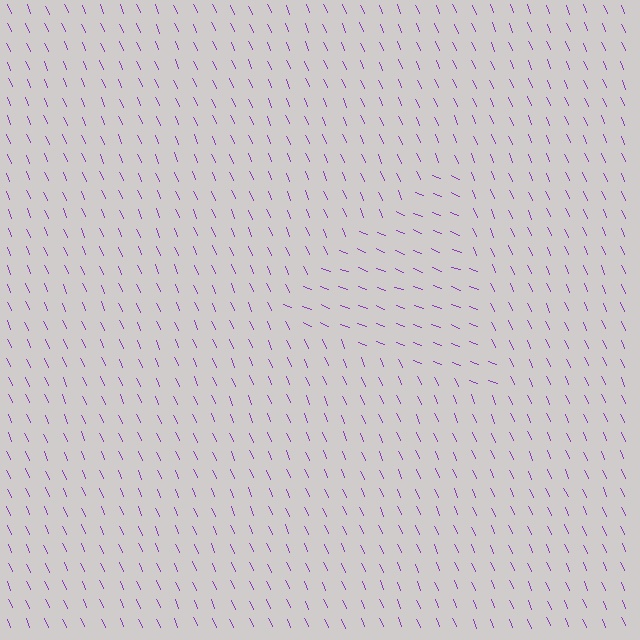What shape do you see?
I see a triangle.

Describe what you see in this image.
The image is filled with small purple line segments. A triangle region in the image has lines oriented differently from the surrounding lines, creating a visible texture boundary.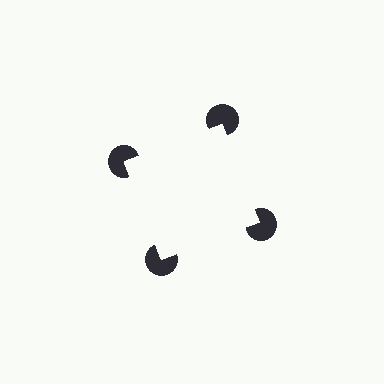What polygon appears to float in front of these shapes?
An illusory square — its edges are inferred from the aligned wedge cuts in the pac-man discs, not physically drawn.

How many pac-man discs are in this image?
There are 4 — one at each vertex of the illusory square.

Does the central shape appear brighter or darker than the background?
It typically appears slightly brighter than the background, even though no actual brightness change is drawn.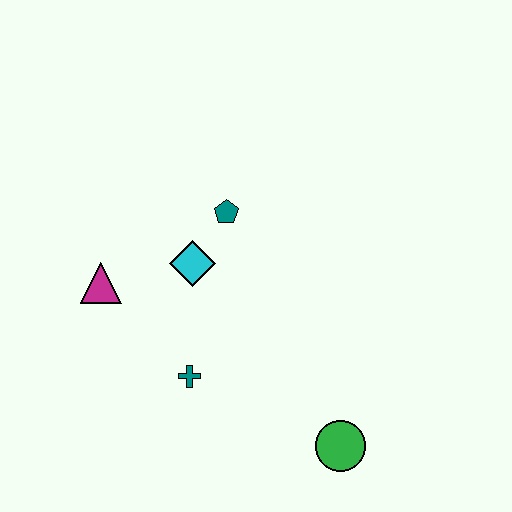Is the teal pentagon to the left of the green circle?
Yes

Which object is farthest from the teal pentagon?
The green circle is farthest from the teal pentagon.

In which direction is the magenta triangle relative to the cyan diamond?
The magenta triangle is to the left of the cyan diamond.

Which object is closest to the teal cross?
The cyan diamond is closest to the teal cross.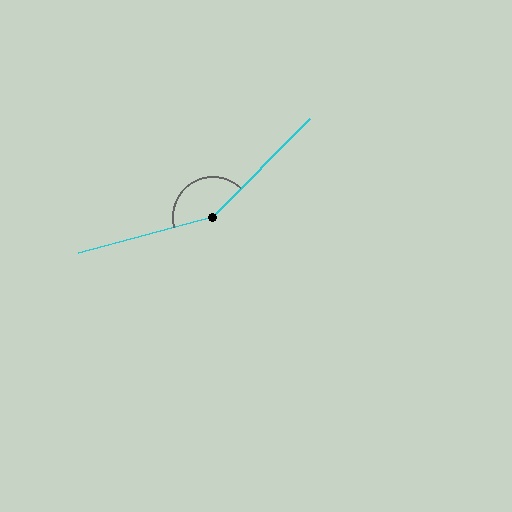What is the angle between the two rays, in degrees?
Approximately 150 degrees.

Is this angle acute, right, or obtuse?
It is obtuse.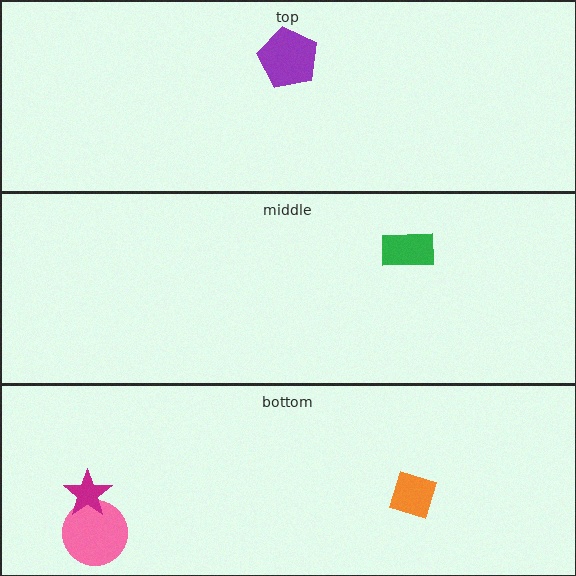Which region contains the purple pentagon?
The top region.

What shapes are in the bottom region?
The orange diamond, the pink circle, the magenta star.